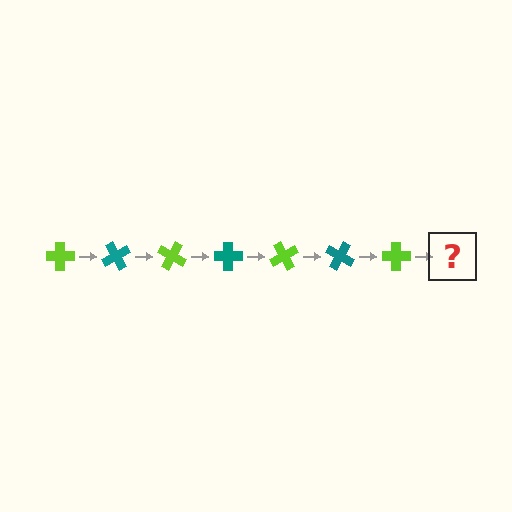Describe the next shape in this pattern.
It should be a teal cross, rotated 420 degrees from the start.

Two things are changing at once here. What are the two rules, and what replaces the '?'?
The two rules are that it rotates 60 degrees each step and the color cycles through lime and teal. The '?' should be a teal cross, rotated 420 degrees from the start.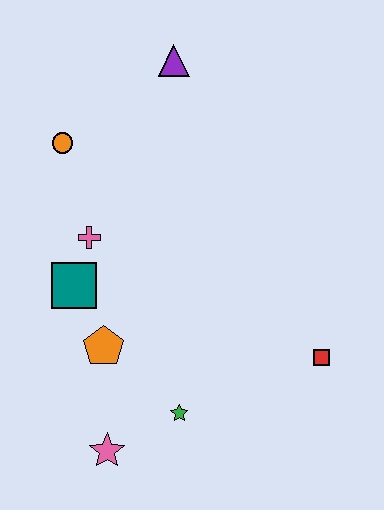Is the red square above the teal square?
No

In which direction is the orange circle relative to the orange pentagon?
The orange circle is above the orange pentagon.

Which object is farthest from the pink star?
The purple triangle is farthest from the pink star.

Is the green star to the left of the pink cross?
No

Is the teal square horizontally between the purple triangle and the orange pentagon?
No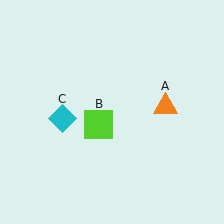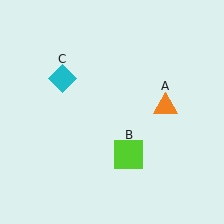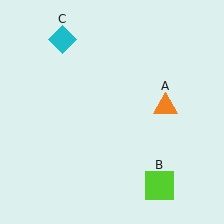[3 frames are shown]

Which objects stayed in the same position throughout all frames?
Orange triangle (object A) remained stationary.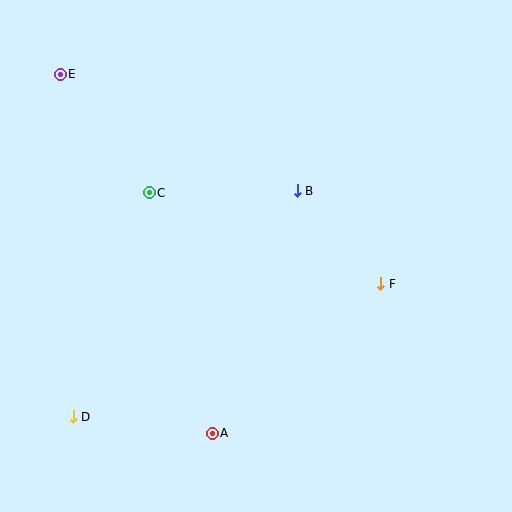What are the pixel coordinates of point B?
Point B is at (297, 191).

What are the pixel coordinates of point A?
Point A is at (212, 433).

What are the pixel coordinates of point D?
Point D is at (73, 417).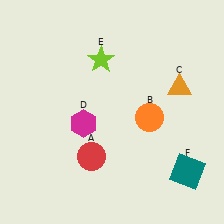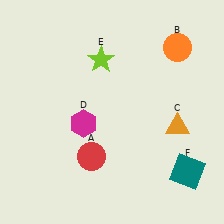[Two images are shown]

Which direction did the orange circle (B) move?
The orange circle (B) moved up.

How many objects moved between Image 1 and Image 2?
2 objects moved between the two images.